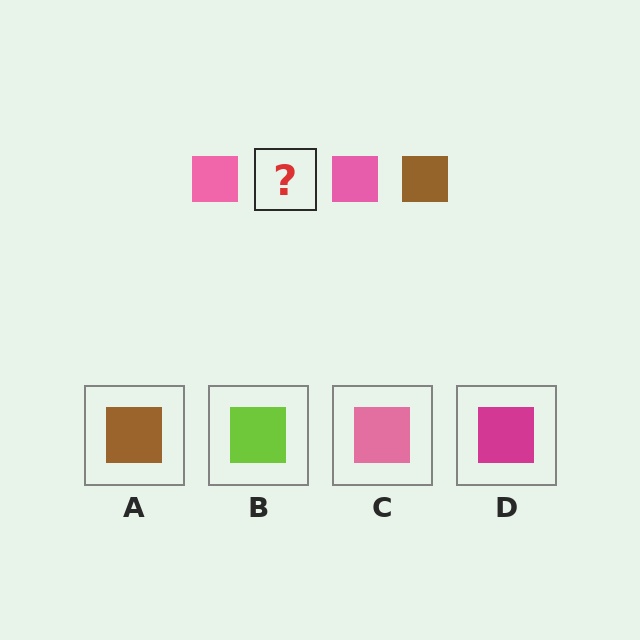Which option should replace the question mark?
Option A.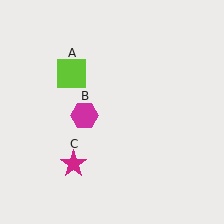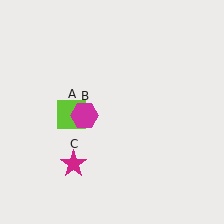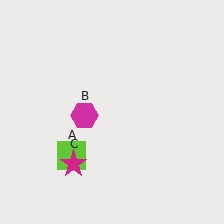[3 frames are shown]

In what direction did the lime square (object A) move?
The lime square (object A) moved down.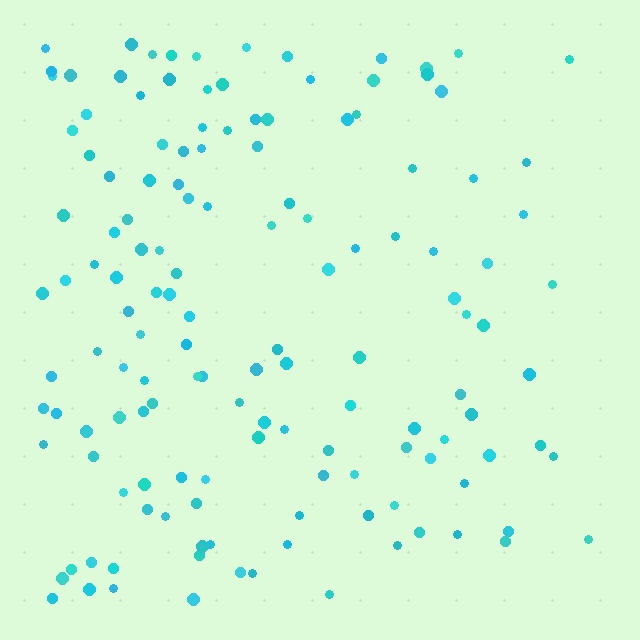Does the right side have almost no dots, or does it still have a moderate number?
Still a moderate number, just noticeably fewer than the left.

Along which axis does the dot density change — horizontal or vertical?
Horizontal.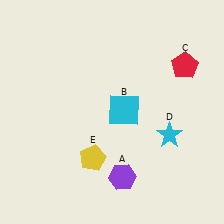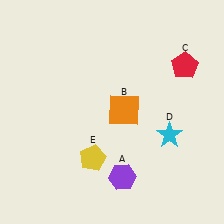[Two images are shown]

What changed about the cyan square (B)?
In Image 1, B is cyan. In Image 2, it changed to orange.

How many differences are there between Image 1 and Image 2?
There is 1 difference between the two images.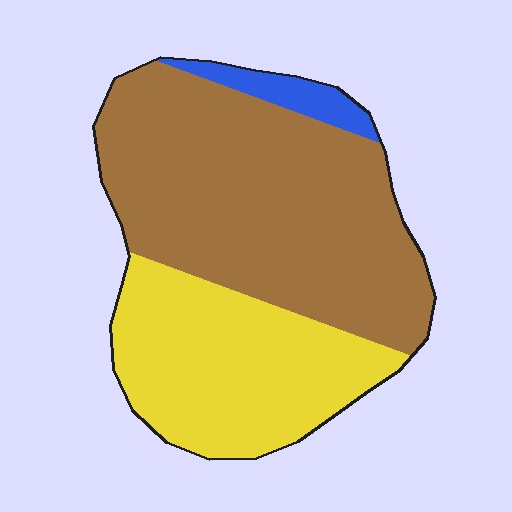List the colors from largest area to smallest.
From largest to smallest: brown, yellow, blue.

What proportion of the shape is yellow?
Yellow covers 36% of the shape.